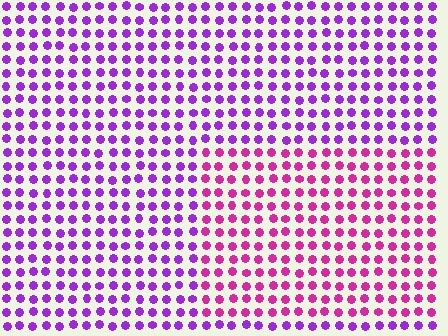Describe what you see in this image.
The image is filled with small purple elements in a uniform arrangement. A rectangle-shaped region is visible where the elements are tinted to a slightly different hue, forming a subtle color boundary.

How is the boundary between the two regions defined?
The boundary is defined purely by a slight shift in hue (about 38 degrees). Spacing, size, and orientation are identical on both sides.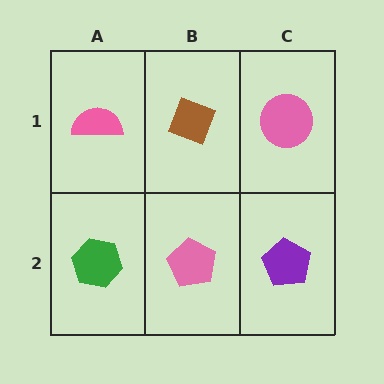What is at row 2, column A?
A green hexagon.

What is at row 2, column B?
A pink pentagon.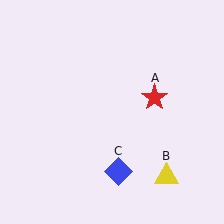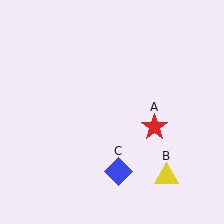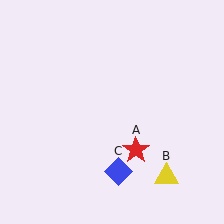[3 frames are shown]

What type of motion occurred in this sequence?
The red star (object A) rotated clockwise around the center of the scene.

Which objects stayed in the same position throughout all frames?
Yellow triangle (object B) and blue diamond (object C) remained stationary.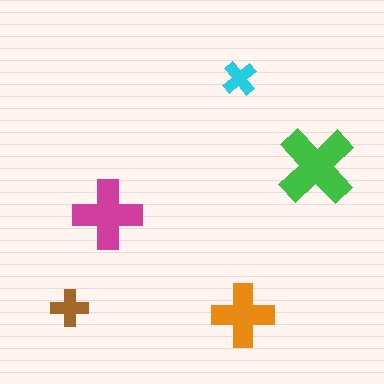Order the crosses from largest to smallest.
the green one, the magenta one, the orange one, the brown one, the cyan one.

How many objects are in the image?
There are 5 objects in the image.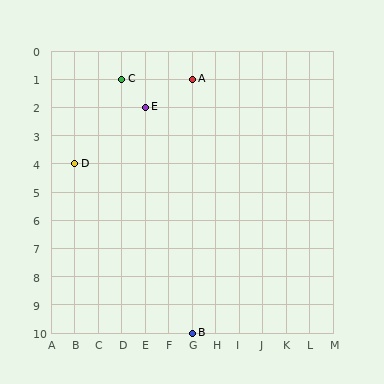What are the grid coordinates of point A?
Point A is at grid coordinates (G, 1).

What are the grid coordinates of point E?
Point E is at grid coordinates (E, 2).